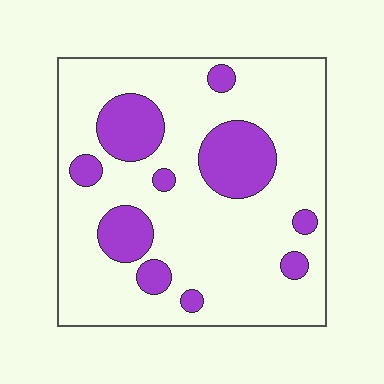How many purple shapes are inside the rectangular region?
10.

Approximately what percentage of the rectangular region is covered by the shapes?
Approximately 20%.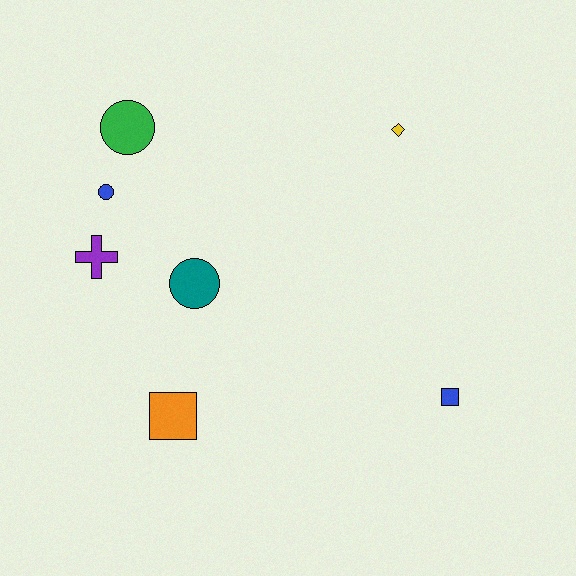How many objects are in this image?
There are 7 objects.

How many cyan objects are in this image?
There are no cyan objects.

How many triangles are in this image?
There are no triangles.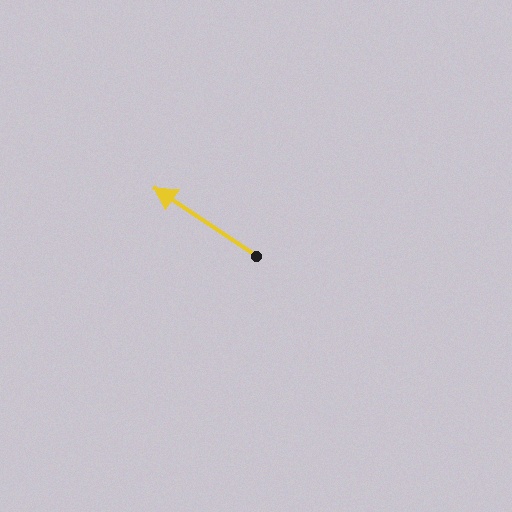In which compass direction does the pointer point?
Northwest.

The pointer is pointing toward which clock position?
Roughly 10 o'clock.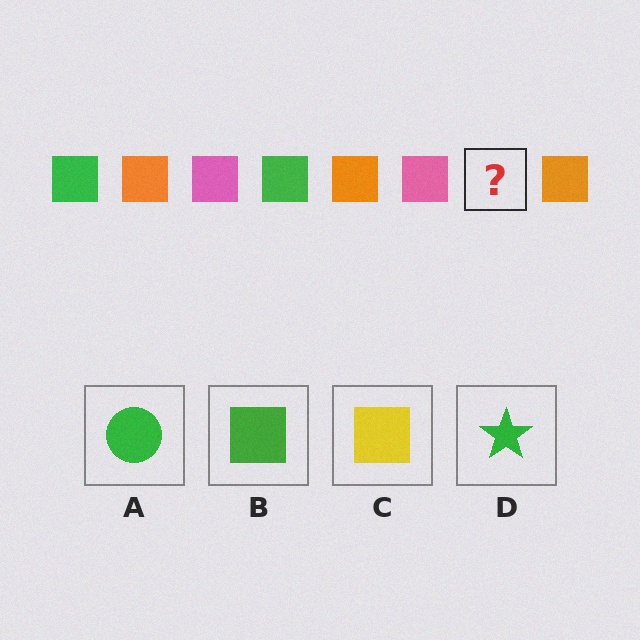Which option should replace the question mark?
Option B.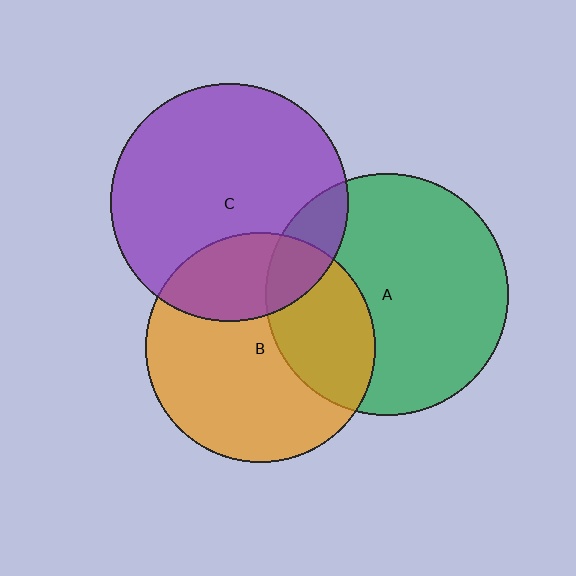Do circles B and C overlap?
Yes.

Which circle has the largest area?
Circle A (green).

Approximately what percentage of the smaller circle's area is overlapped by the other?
Approximately 25%.